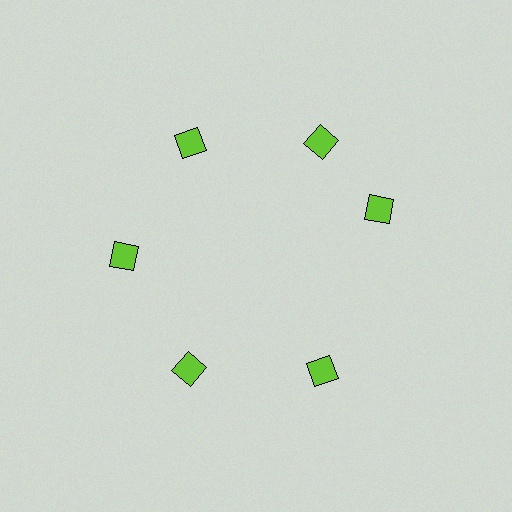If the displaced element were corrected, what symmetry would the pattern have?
It would have 6-fold rotational symmetry — the pattern would map onto itself every 60 degrees.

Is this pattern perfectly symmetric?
No. The 6 lime diamonds are arranged in a ring, but one element near the 3 o'clock position is rotated out of alignment along the ring, breaking the 6-fold rotational symmetry.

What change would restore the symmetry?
The symmetry would be restored by rotating it back into even spacing with its neighbors so that all 6 diamonds sit at equal angles and equal distance from the center.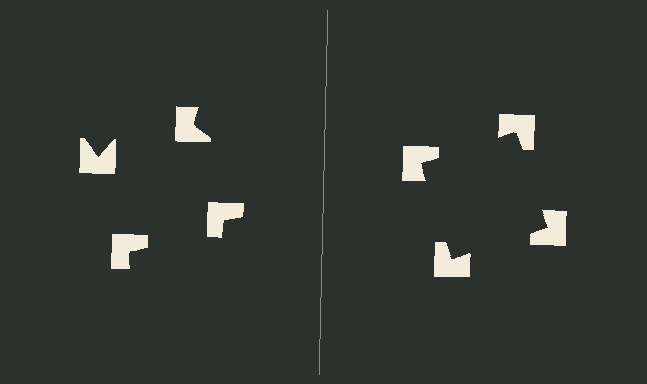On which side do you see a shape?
An illusory square appears on the right side. On the left side the wedge cuts are rotated, so no coherent shape forms.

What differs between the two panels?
The notched squares are positioned identically on both sides; only the wedge orientations differ. On the right they align to a square; on the left they are misaligned.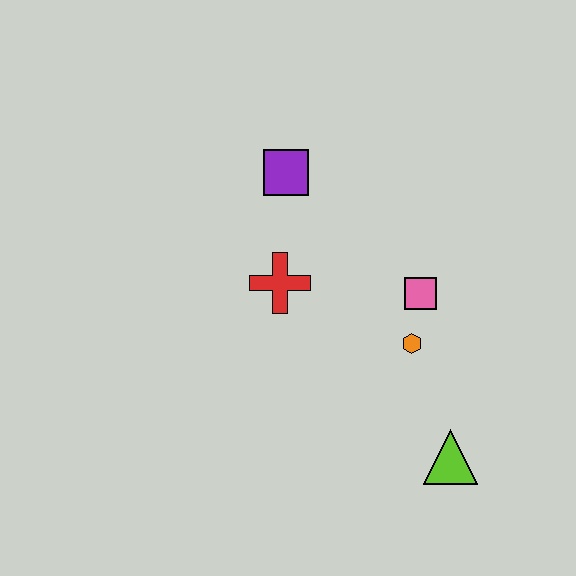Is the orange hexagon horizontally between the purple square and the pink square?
Yes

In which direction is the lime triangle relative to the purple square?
The lime triangle is below the purple square.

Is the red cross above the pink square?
Yes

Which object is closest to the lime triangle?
The orange hexagon is closest to the lime triangle.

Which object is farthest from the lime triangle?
The purple square is farthest from the lime triangle.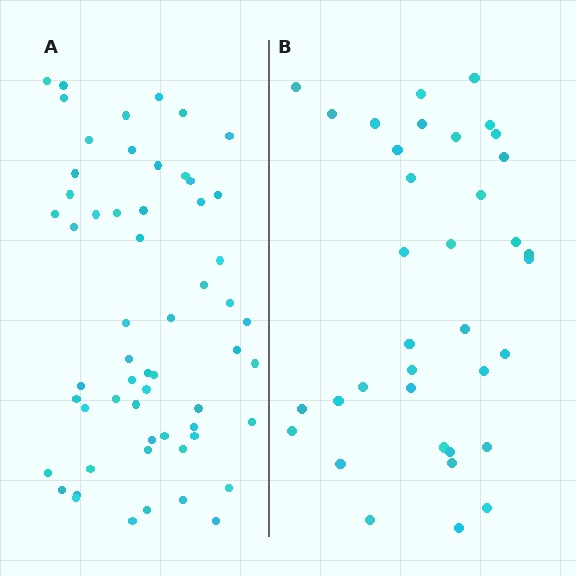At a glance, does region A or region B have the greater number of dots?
Region A (the left region) has more dots.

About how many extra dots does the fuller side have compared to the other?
Region A has approximately 20 more dots than region B.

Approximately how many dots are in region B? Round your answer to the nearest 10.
About 40 dots. (The exact count is 36, which rounds to 40.)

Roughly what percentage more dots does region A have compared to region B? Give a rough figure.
About 60% more.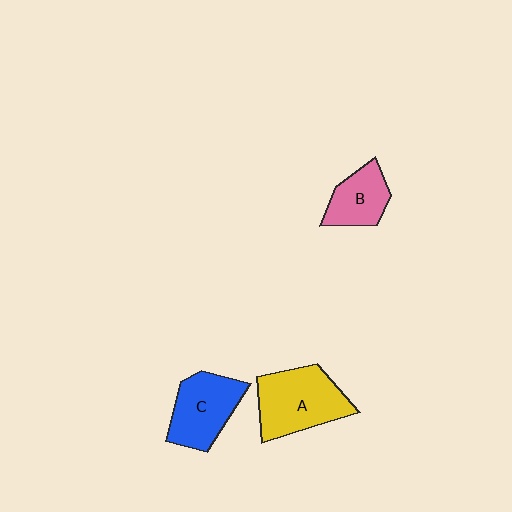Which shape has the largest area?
Shape A (yellow).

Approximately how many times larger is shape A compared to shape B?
Approximately 1.7 times.